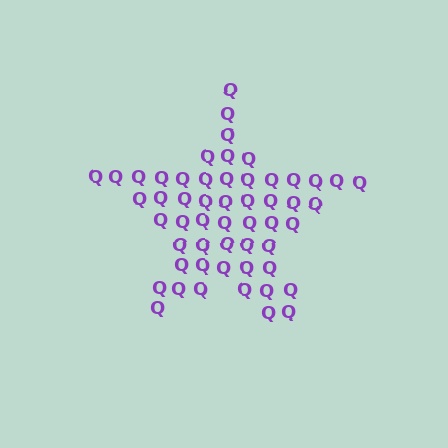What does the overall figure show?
The overall figure shows a star.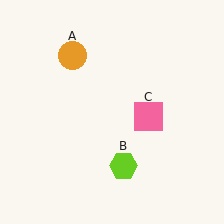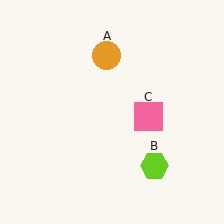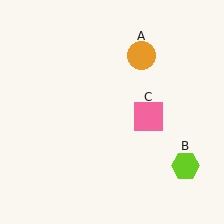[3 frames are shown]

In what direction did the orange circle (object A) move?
The orange circle (object A) moved right.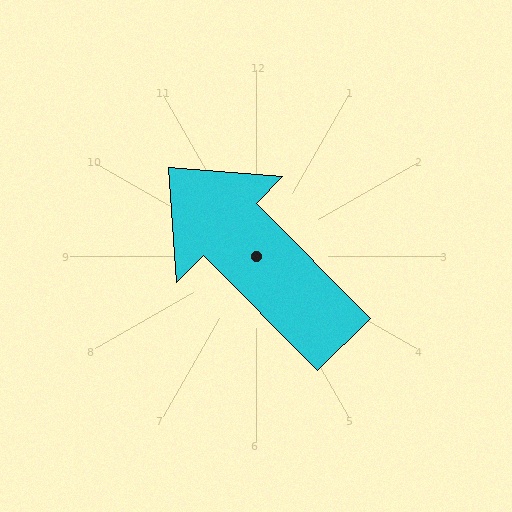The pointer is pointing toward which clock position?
Roughly 11 o'clock.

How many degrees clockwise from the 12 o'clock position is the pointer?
Approximately 315 degrees.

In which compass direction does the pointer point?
Northwest.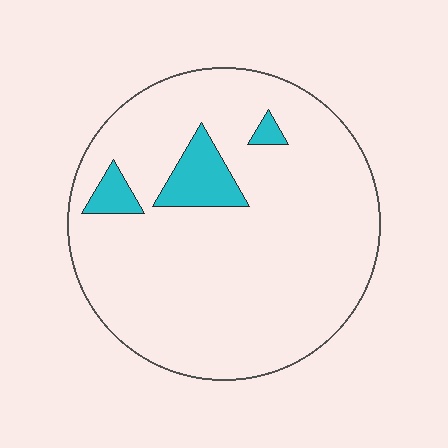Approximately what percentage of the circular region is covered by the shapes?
Approximately 10%.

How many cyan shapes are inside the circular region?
3.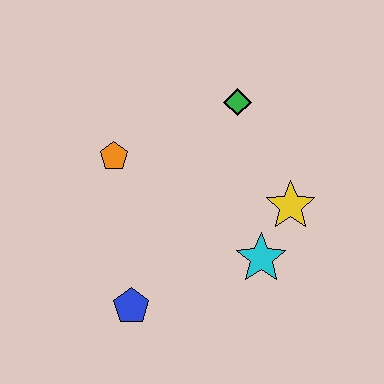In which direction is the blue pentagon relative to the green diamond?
The blue pentagon is below the green diamond.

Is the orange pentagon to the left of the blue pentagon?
Yes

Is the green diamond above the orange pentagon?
Yes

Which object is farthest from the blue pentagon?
The green diamond is farthest from the blue pentagon.